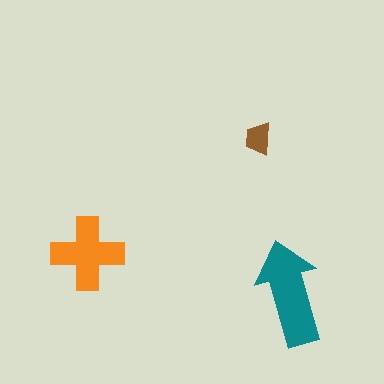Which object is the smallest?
The brown trapezoid.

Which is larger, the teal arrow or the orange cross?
The teal arrow.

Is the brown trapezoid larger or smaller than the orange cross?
Smaller.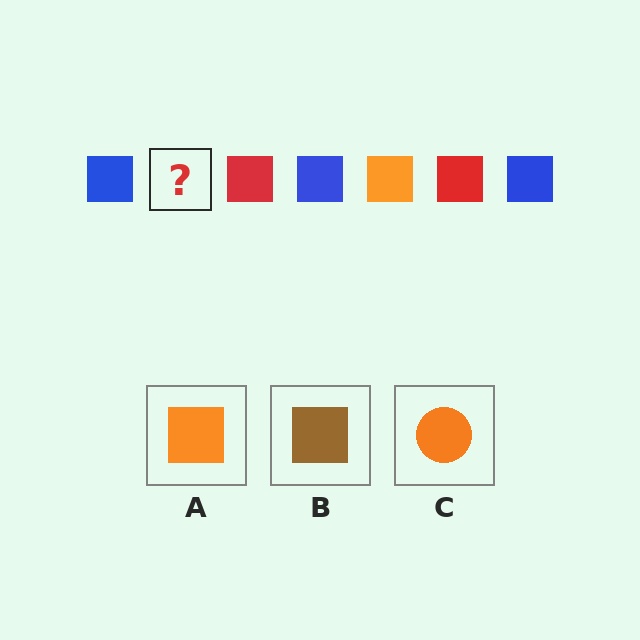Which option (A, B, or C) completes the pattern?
A.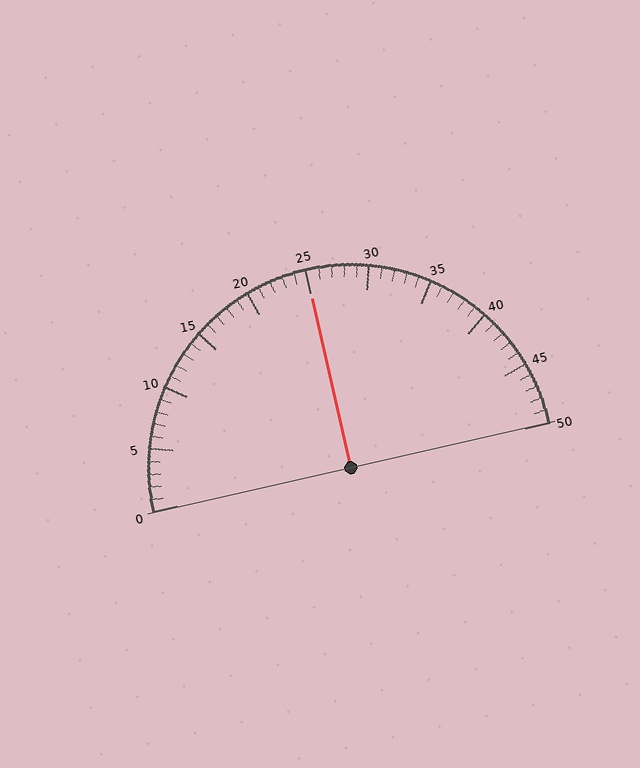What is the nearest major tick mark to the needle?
The nearest major tick mark is 25.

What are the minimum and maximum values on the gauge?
The gauge ranges from 0 to 50.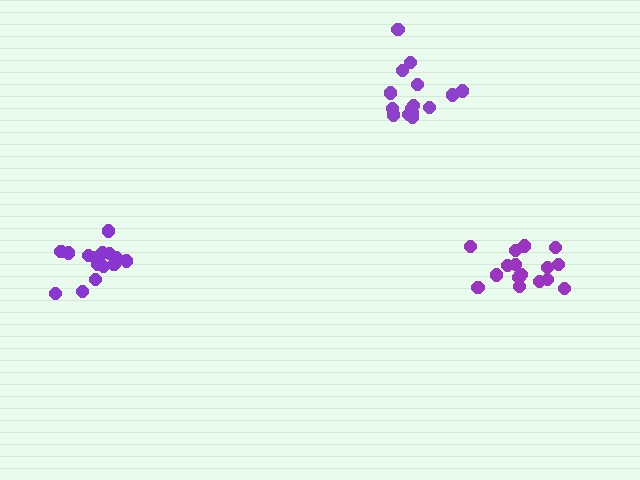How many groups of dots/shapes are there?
There are 3 groups.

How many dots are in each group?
Group 1: 16 dots, Group 2: 16 dots, Group 3: 15 dots (47 total).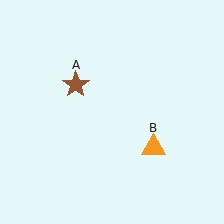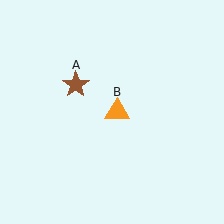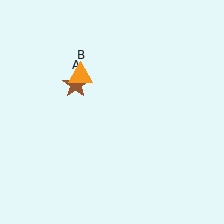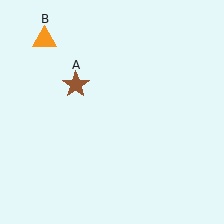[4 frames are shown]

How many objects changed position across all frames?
1 object changed position: orange triangle (object B).